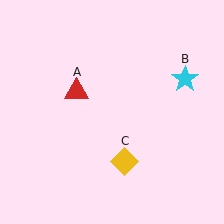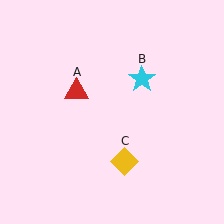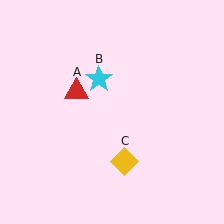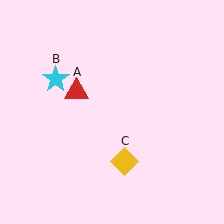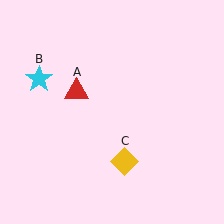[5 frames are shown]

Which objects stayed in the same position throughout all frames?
Red triangle (object A) and yellow diamond (object C) remained stationary.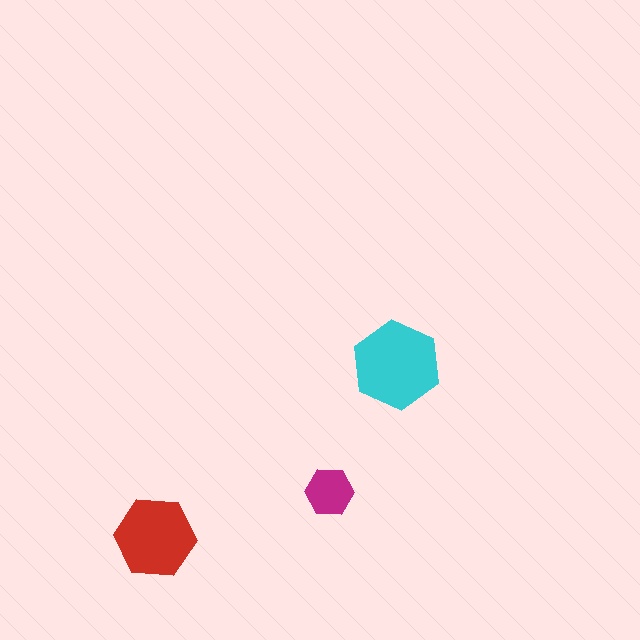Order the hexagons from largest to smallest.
the cyan one, the red one, the magenta one.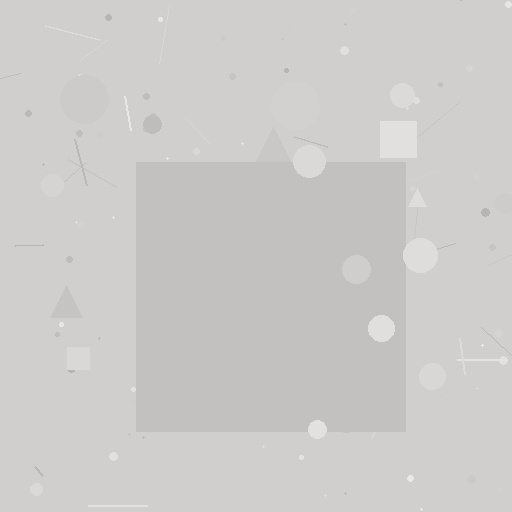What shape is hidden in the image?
A square is hidden in the image.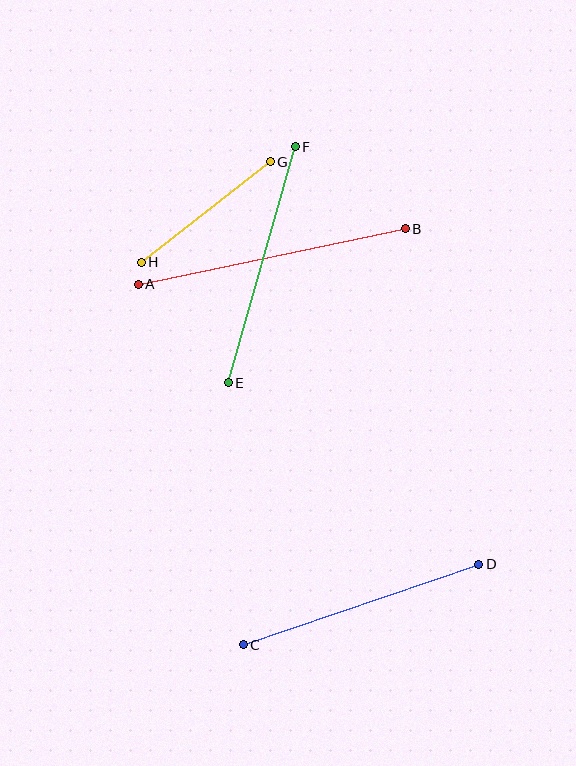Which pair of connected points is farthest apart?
Points A and B are farthest apart.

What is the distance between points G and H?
The distance is approximately 164 pixels.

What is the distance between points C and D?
The distance is approximately 249 pixels.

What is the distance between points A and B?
The distance is approximately 273 pixels.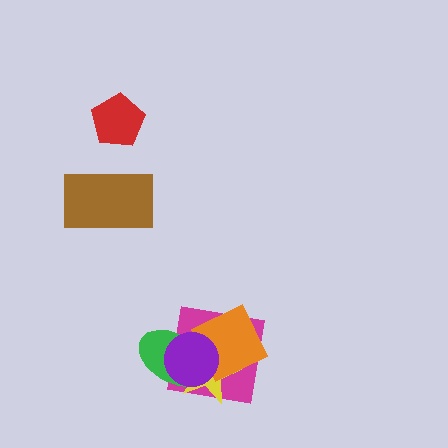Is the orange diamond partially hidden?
Yes, it is partially covered by another shape.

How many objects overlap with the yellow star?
4 objects overlap with the yellow star.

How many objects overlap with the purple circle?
4 objects overlap with the purple circle.